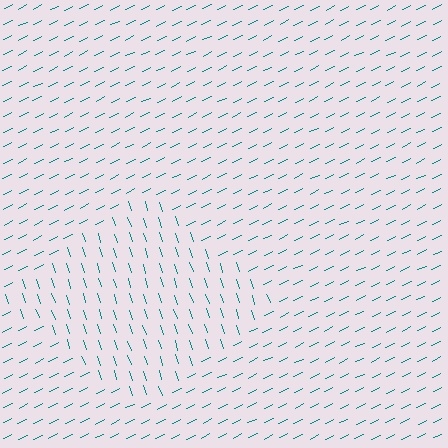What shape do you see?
I see a diamond.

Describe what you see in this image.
The image is filled with small teal line segments. A diamond region in the image has lines oriented differently from the surrounding lines, creating a visible texture boundary.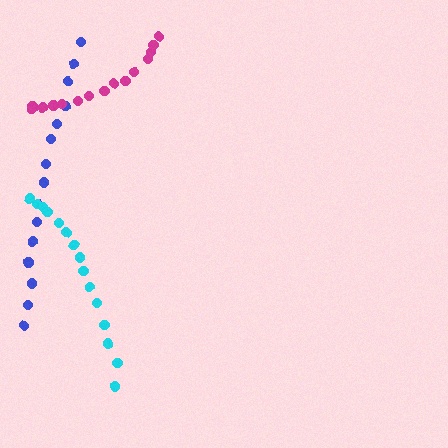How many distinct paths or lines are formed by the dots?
There are 3 distinct paths.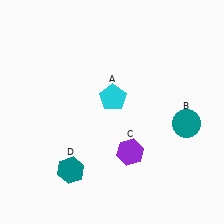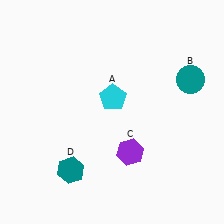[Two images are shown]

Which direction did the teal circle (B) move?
The teal circle (B) moved up.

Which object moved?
The teal circle (B) moved up.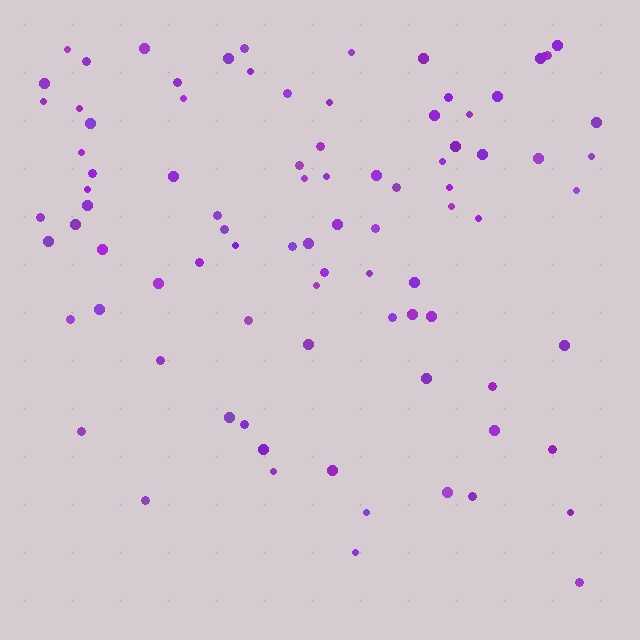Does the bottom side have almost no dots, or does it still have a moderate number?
Still a moderate number, just noticeably fewer than the top.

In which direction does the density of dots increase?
From bottom to top, with the top side densest.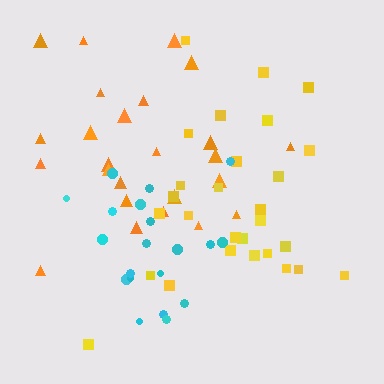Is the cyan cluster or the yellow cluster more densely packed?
Cyan.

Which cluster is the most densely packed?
Cyan.